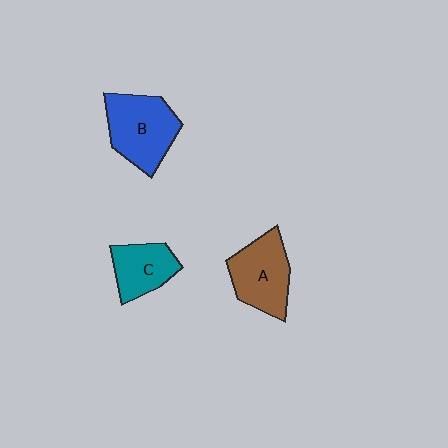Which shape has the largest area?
Shape B (blue).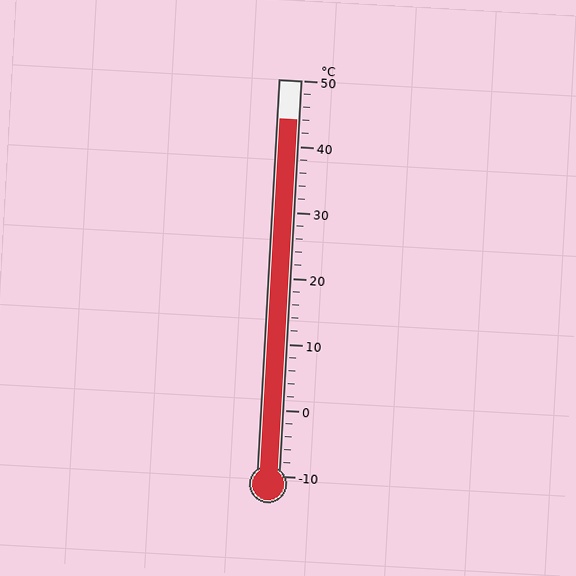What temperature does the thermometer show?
The thermometer shows approximately 44°C.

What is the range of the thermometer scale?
The thermometer scale ranges from -10°C to 50°C.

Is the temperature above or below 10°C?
The temperature is above 10°C.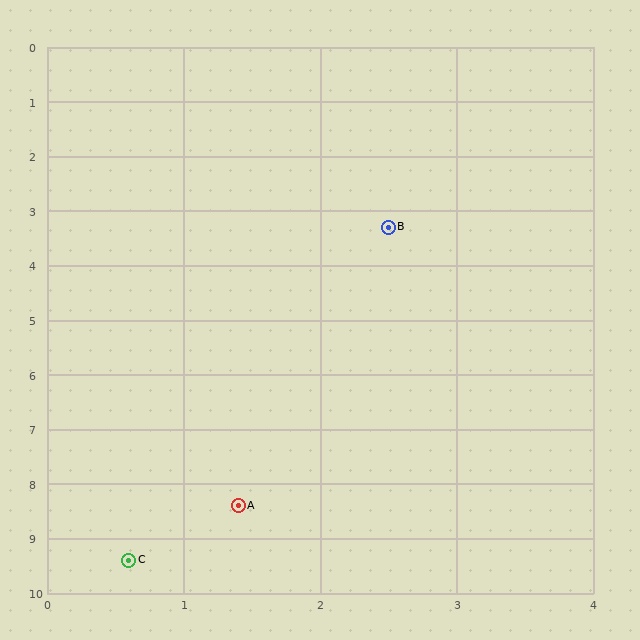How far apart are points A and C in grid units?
Points A and C are about 1.3 grid units apart.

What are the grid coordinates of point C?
Point C is at approximately (0.6, 9.4).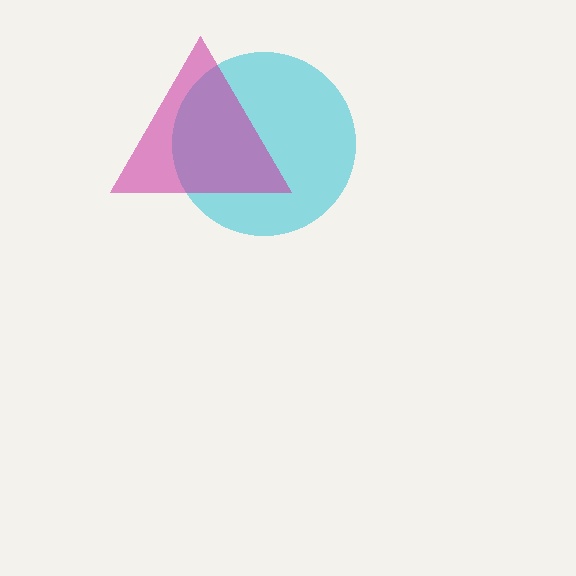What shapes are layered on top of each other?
The layered shapes are: a cyan circle, a magenta triangle.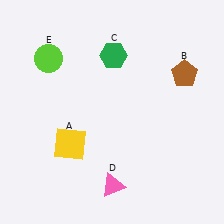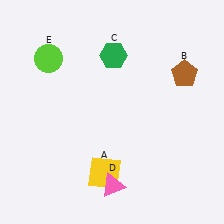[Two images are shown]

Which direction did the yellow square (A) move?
The yellow square (A) moved right.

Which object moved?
The yellow square (A) moved right.